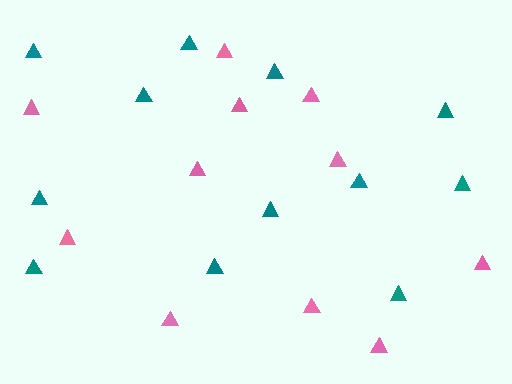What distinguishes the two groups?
There are 2 groups: one group of teal triangles (12) and one group of pink triangles (11).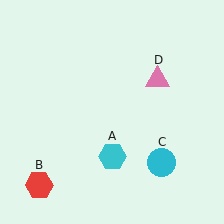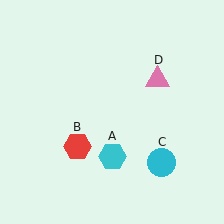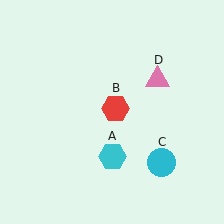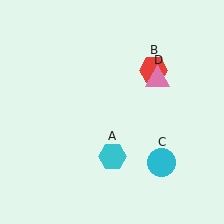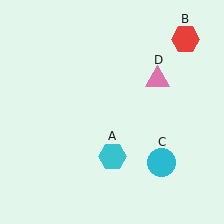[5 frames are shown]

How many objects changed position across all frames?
1 object changed position: red hexagon (object B).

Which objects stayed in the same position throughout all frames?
Cyan hexagon (object A) and cyan circle (object C) and pink triangle (object D) remained stationary.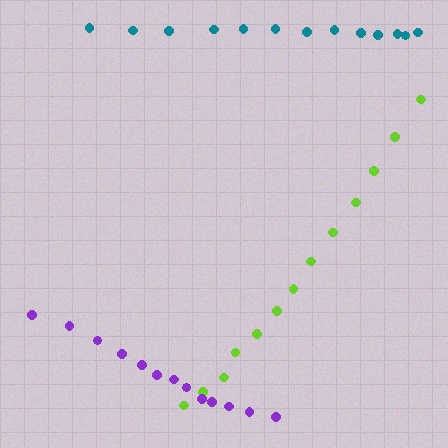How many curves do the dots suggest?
There are 3 distinct paths.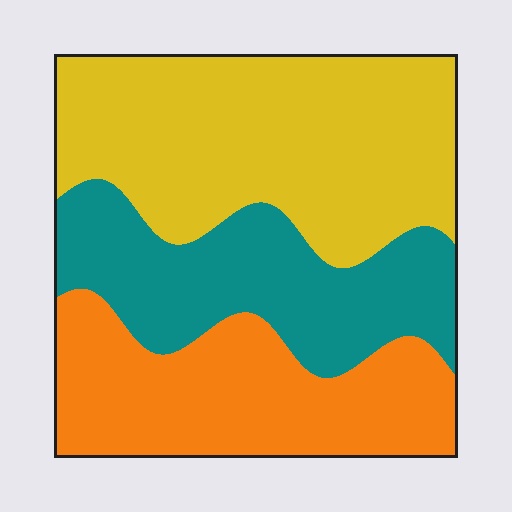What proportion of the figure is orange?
Orange covers 30% of the figure.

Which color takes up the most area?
Yellow, at roughly 40%.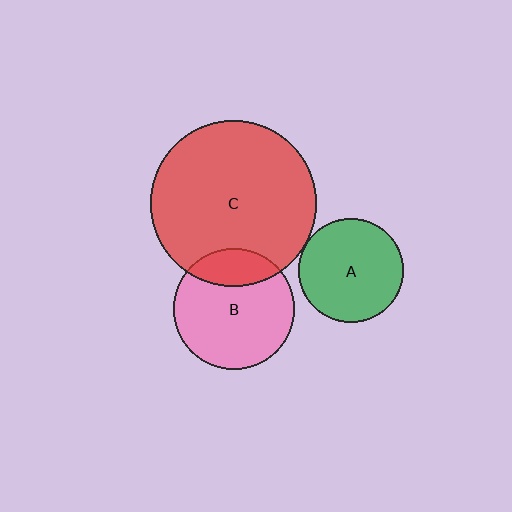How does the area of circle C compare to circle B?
Approximately 1.9 times.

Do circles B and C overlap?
Yes.